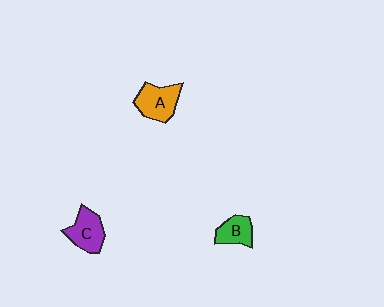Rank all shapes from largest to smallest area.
From largest to smallest: A (orange), C (purple), B (green).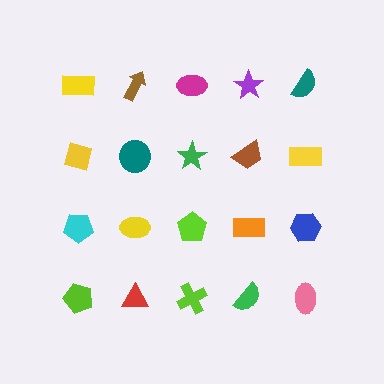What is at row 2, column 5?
A yellow rectangle.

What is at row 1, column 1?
A yellow rectangle.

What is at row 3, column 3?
A lime pentagon.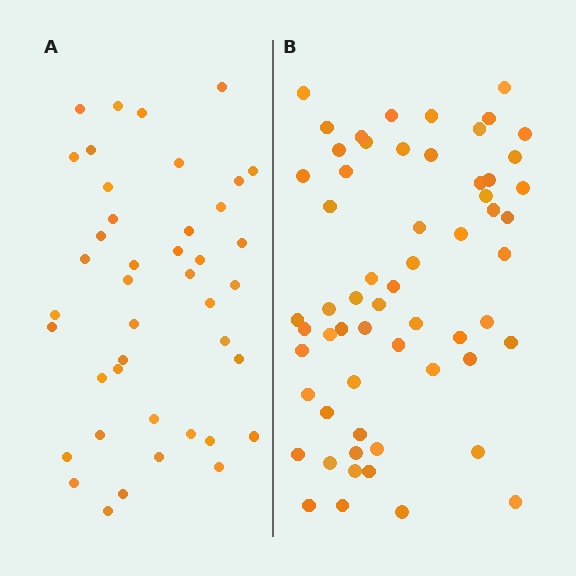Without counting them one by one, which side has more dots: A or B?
Region B (the right region) has more dots.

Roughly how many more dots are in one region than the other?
Region B has approximately 20 more dots than region A.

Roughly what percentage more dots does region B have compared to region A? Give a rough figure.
About 45% more.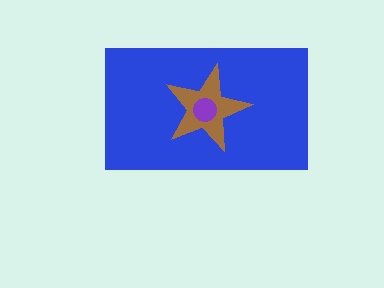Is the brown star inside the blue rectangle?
Yes.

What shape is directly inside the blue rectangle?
The brown star.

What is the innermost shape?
The purple circle.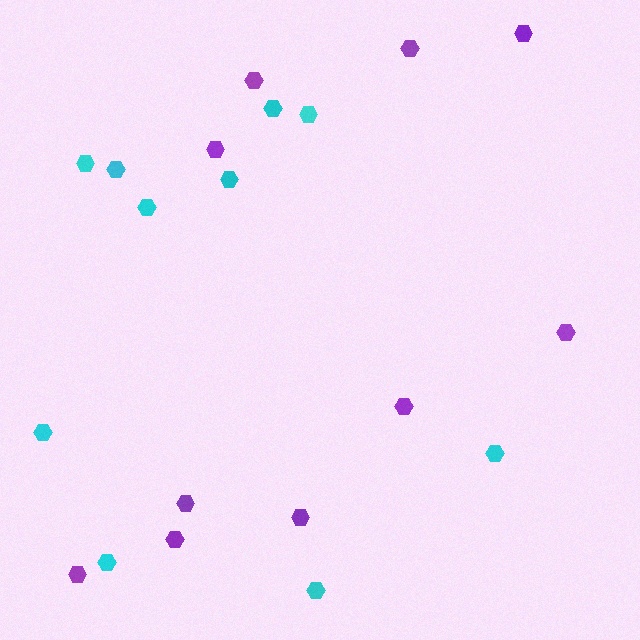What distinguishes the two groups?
There are 2 groups: one group of cyan hexagons (10) and one group of purple hexagons (10).